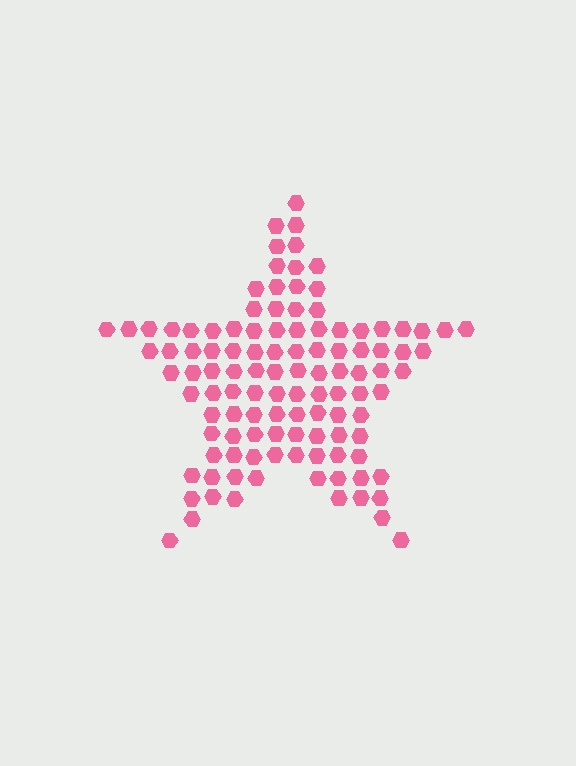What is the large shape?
The large shape is a star.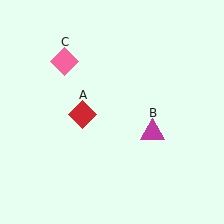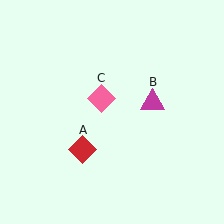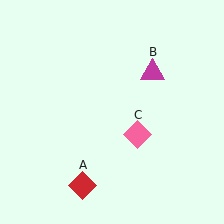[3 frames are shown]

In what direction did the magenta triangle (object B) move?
The magenta triangle (object B) moved up.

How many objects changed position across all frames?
3 objects changed position: red diamond (object A), magenta triangle (object B), pink diamond (object C).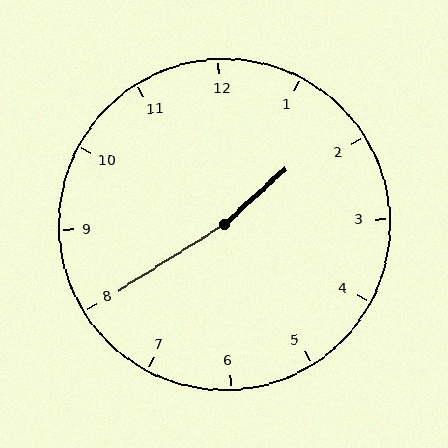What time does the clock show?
1:40.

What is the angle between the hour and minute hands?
Approximately 170 degrees.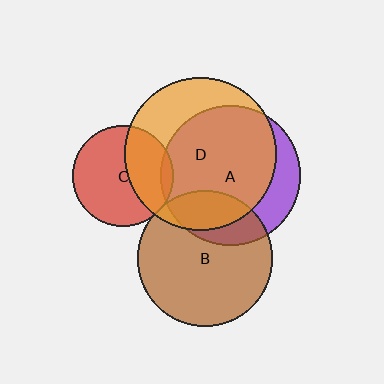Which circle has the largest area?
Circle D (orange).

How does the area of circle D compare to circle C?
Approximately 2.3 times.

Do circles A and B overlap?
Yes.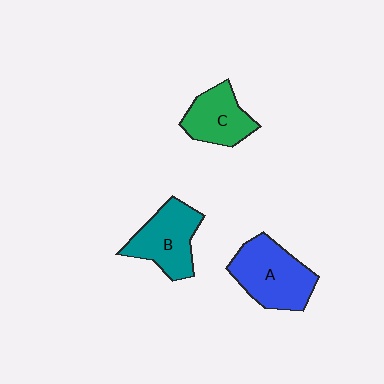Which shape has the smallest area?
Shape C (green).